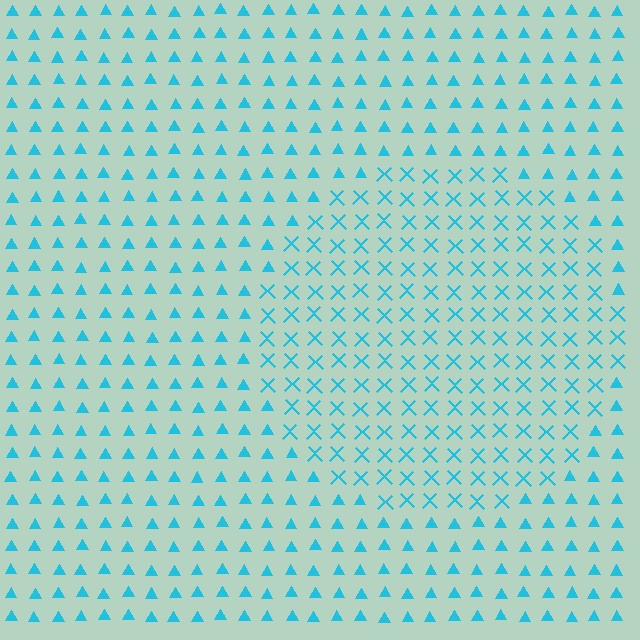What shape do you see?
I see a circle.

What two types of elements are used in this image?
The image uses X marks inside the circle region and triangles outside it.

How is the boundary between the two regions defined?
The boundary is defined by a change in element shape: X marks inside vs. triangles outside. All elements share the same color and spacing.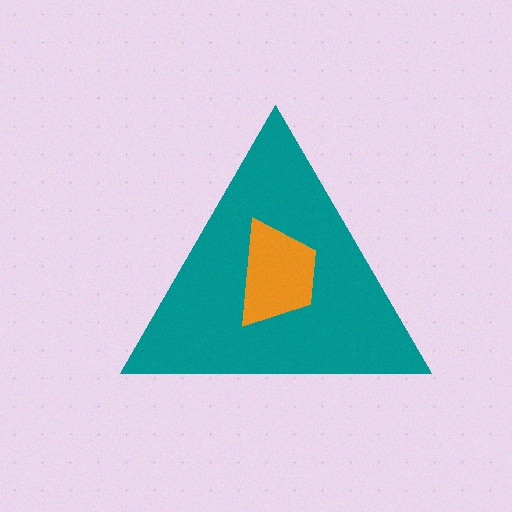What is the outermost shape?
The teal triangle.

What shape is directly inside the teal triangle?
The orange trapezoid.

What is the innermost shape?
The orange trapezoid.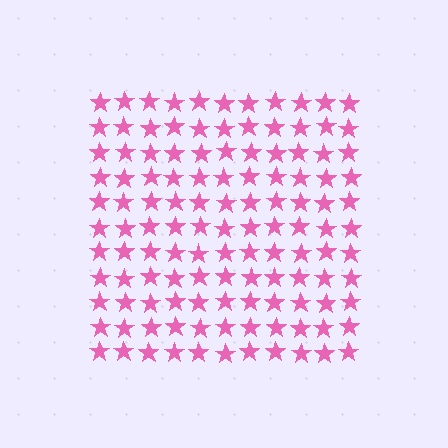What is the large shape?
The large shape is a square.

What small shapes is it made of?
It is made of small stars.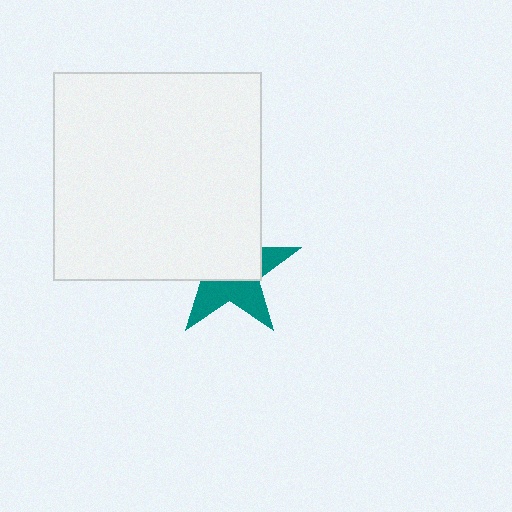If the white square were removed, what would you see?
You would see the complete teal star.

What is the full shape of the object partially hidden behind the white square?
The partially hidden object is a teal star.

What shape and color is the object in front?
The object in front is a white square.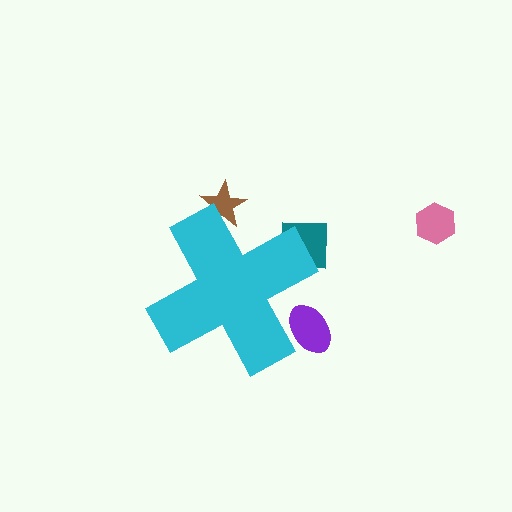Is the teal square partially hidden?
Yes, the teal square is partially hidden behind the cyan cross.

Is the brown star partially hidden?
Yes, the brown star is partially hidden behind the cyan cross.